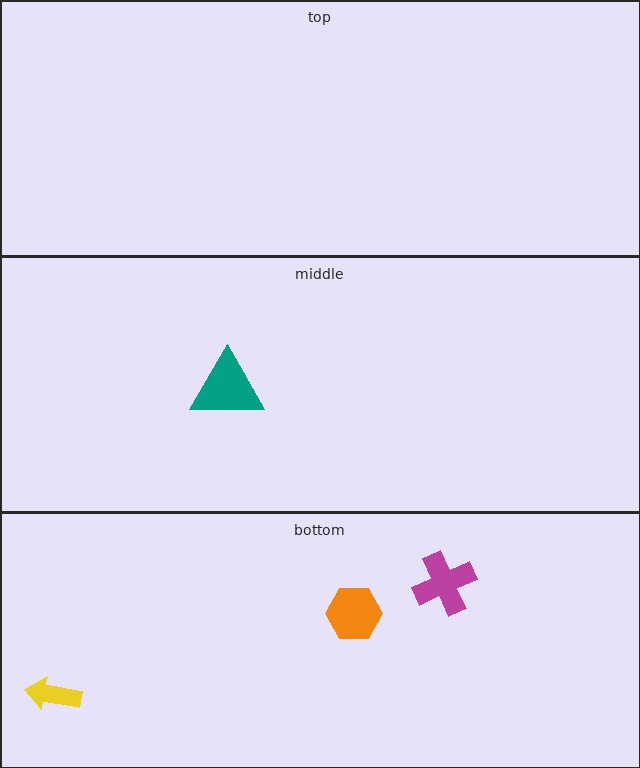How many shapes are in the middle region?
1.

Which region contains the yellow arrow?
The bottom region.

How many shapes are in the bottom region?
3.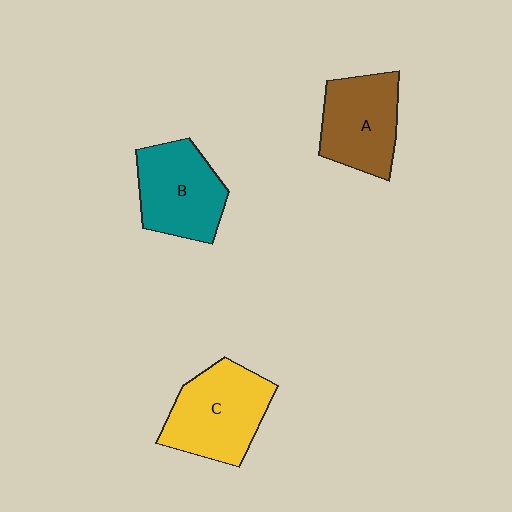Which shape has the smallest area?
Shape A (brown).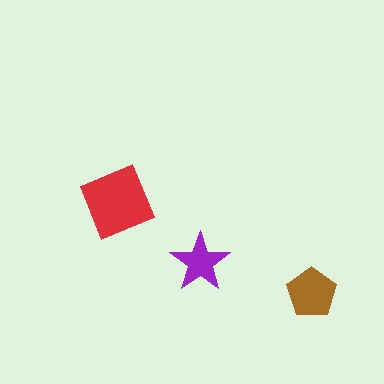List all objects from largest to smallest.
The red square, the brown pentagon, the purple star.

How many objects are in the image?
There are 3 objects in the image.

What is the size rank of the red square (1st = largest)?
1st.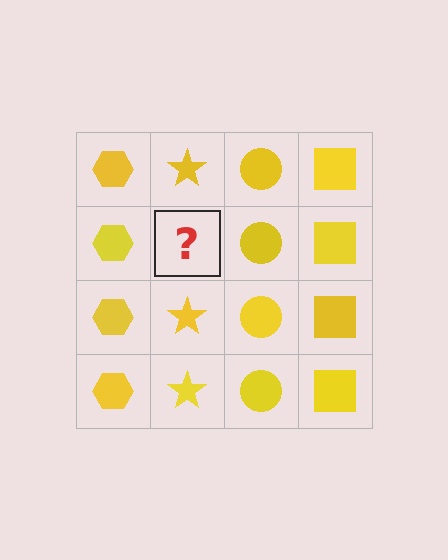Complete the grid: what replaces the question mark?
The question mark should be replaced with a yellow star.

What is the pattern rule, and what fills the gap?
The rule is that each column has a consistent shape. The gap should be filled with a yellow star.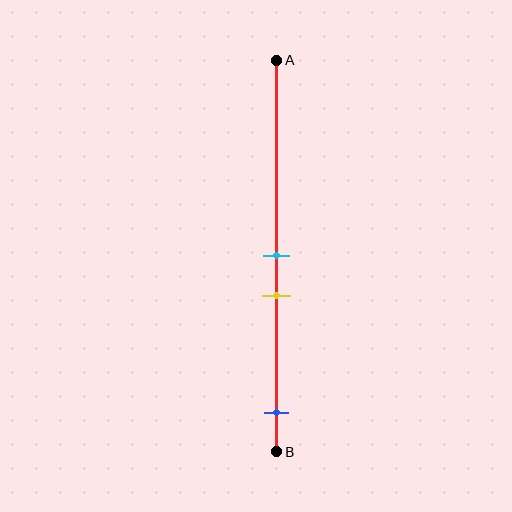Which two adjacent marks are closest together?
The cyan and yellow marks are the closest adjacent pair.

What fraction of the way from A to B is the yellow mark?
The yellow mark is approximately 60% (0.6) of the way from A to B.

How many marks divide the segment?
There are 3 marks dividing the segment.